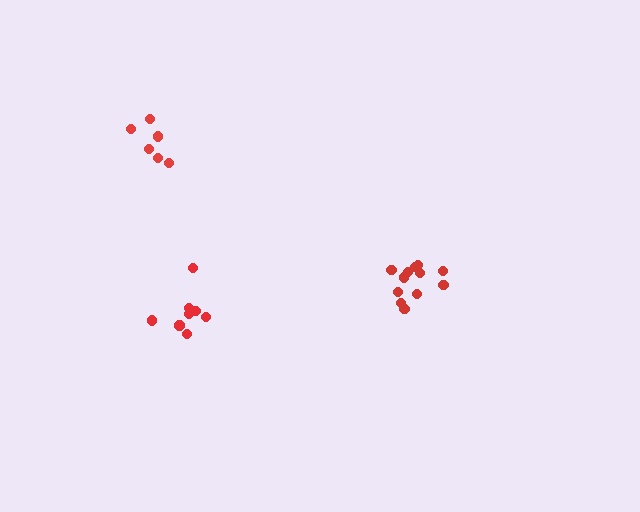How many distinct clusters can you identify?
There are 3 distinct clusters.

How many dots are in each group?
Group 1: 12 dots, Group 2: 8 dots, Group 3: 6 dots (26 total).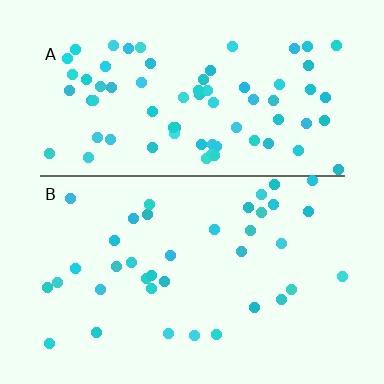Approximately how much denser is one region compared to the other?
Approximately 2.0× — region A over region B.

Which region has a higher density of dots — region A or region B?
A (the top).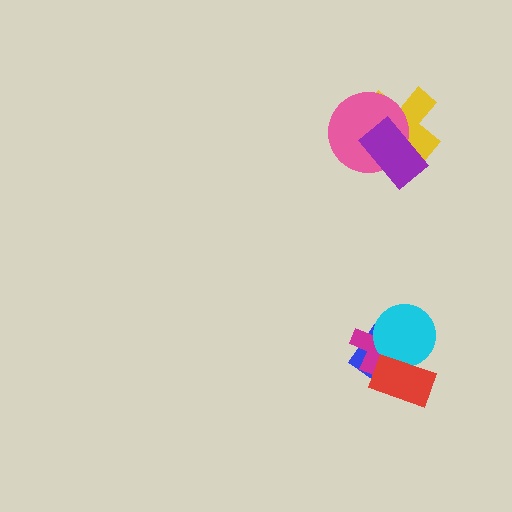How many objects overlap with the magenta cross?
3 objects overlap with the magenta cross.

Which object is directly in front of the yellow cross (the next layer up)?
The pink circle is directly in front of the yellow cross.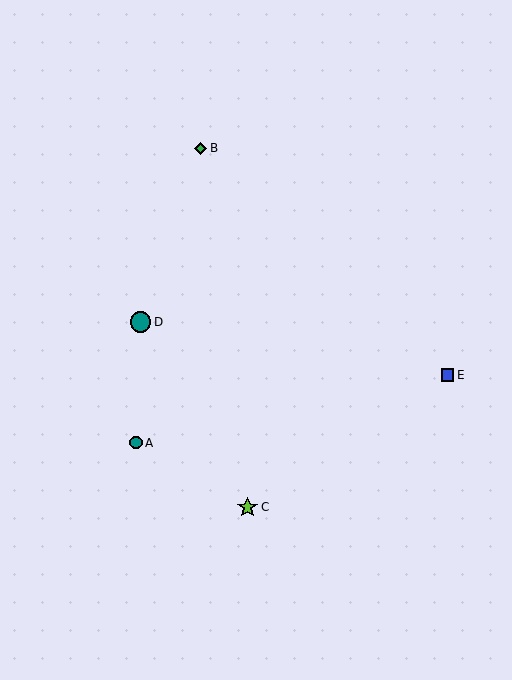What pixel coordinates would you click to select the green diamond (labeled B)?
Click at (201, 148) to select the green diamond B.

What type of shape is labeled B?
Shape B is a green diamond.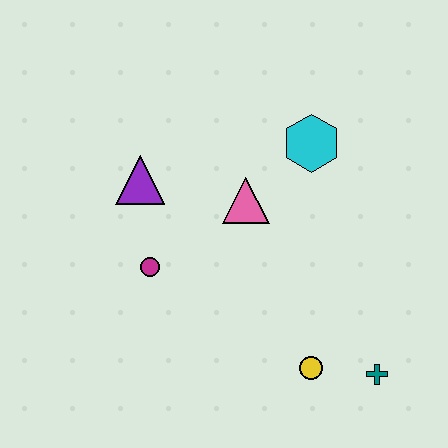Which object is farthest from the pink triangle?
The teal cross is farthest from the pink triangle.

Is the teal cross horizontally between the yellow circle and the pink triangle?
No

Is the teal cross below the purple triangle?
Yes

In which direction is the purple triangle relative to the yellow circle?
The purple triangle is above the yellow circle.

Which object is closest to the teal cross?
The yellow circle is closest to the teal cross.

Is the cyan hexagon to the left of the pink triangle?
No